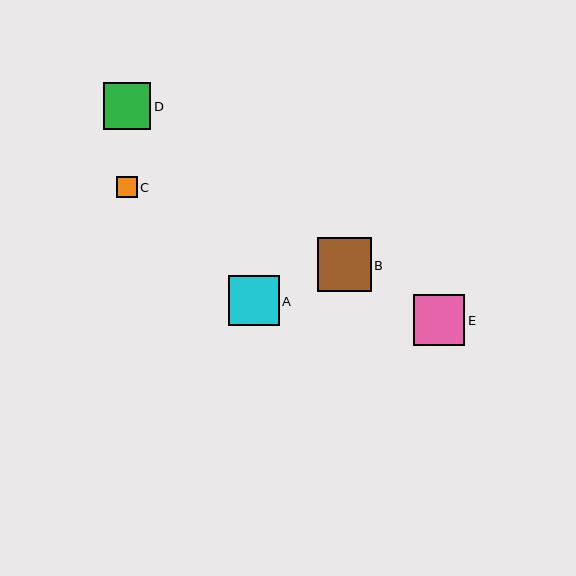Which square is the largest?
Square B is the largest with a size of approximately 54 pixels.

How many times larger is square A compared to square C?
Square A is approximately 2.5 times the size of square C.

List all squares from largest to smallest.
From largest to smallest: B, E, A, D, C.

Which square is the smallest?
Square C is the smallest with a size of approximately 21 pixels.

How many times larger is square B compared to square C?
Square B is approximately 2.6 times the size of square C.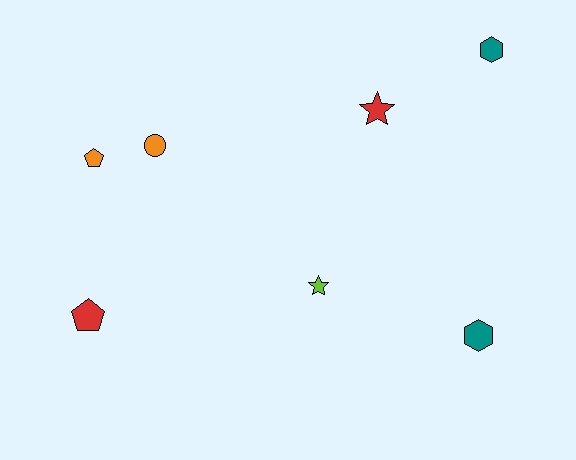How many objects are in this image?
There are 7 objects.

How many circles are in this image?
There is 1 circle.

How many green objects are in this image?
There are no green objects.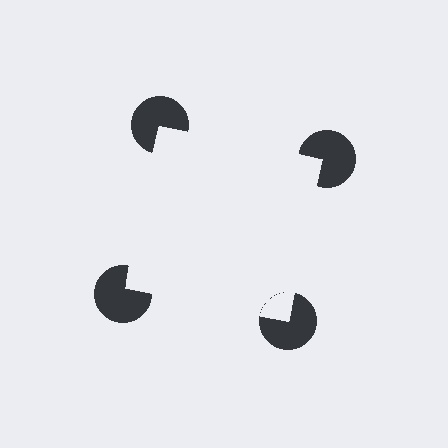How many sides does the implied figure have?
4 sides.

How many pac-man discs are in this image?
There are 4 — one at each vertex of the illusory square.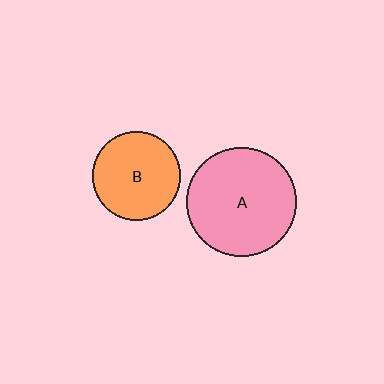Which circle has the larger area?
Circle A (pink).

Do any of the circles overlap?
No, none of the circles overlap.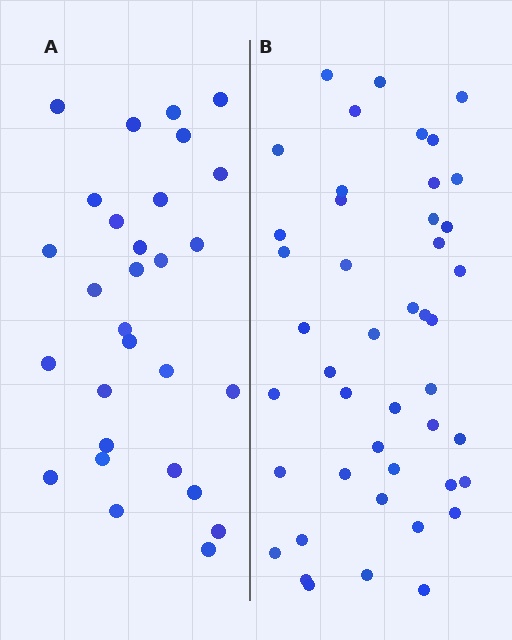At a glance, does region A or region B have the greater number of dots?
Region B (the right region) has more dots.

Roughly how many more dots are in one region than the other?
Region B has approximately 15 more dots than region A.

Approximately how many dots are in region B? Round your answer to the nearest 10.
About 40 dots. (The exact count is 45, which rounds to 40.)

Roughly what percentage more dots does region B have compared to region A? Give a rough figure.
About 55% more.